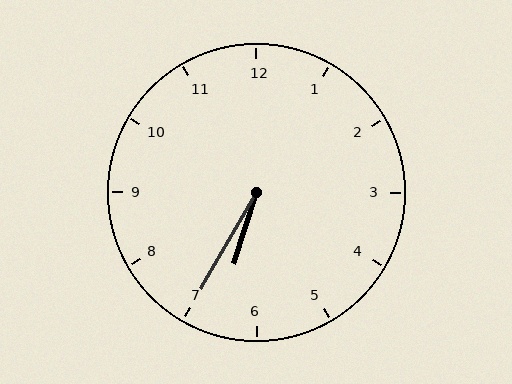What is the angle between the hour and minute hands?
Approximately 12 degrees.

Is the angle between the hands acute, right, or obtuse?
It is acute.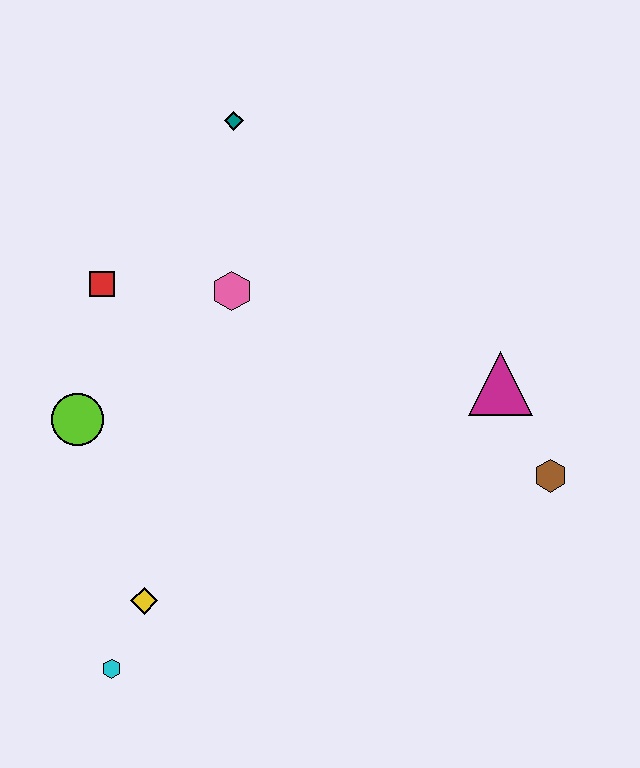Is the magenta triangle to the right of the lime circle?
Yes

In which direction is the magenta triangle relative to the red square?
The magenta triangle is to the right of the red square.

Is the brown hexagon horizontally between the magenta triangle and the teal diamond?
No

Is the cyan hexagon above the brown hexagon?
No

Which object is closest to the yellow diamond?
The cyan hexagon is closest to the yellow diamond.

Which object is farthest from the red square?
The brown hexagon is farthest from the red square.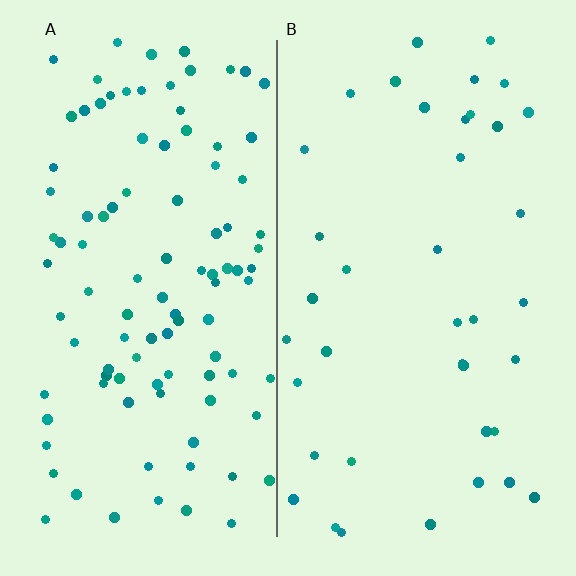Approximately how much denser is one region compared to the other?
Approximately 2.6× — region A over region B.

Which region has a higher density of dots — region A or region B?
A (the left).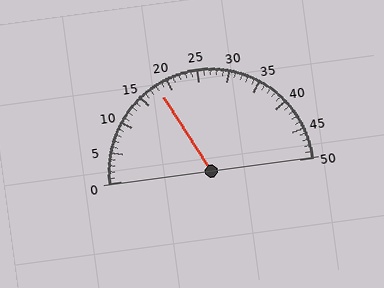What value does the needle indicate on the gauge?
The needle indicates approximately 18.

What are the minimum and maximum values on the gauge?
The gauge ranges from 0 to 50.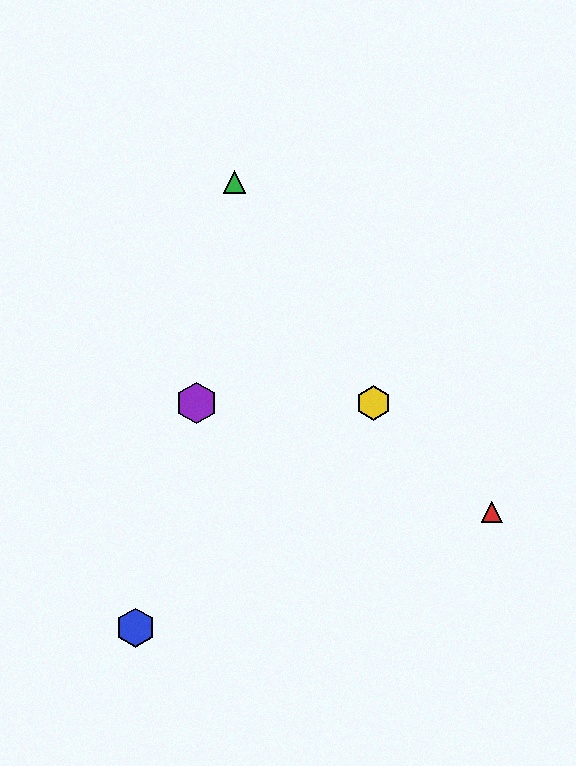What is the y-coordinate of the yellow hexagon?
The yellow hexagon is at y≈403.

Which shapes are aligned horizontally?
The yellow hexagon, the purple hexagon are aligned horizontally.